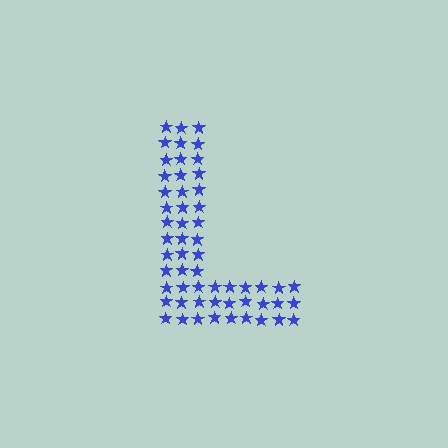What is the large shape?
The large shape is the letter L.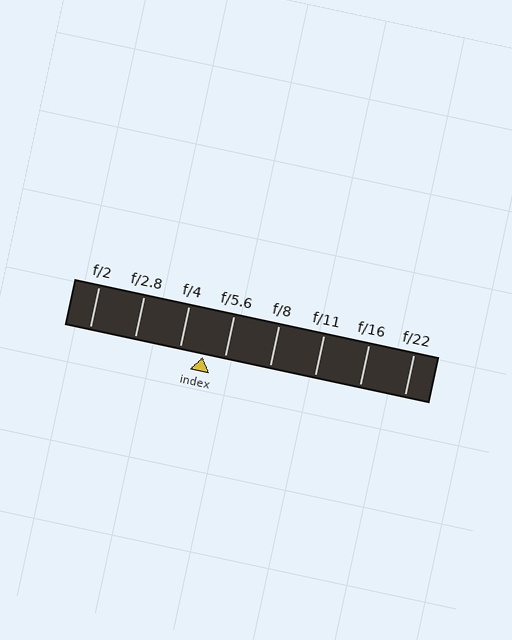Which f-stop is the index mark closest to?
The index mark is closest to f/5.6.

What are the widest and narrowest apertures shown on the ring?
The widest aperture shown is f/2 and the narrowest is f/22.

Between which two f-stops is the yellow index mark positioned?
The index mark is between f/4 and f/5.6.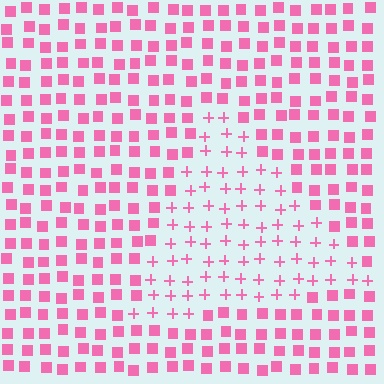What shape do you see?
I see a triangle.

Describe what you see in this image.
The image is filled with small pink elements arranged in a uniform grid. A triangle-shaped region contains plus signs, while the surrounding area contains squares. The boundary is defined purely by the change in element shape.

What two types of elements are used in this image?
The image uses plus signs inside the triangle region and squares outside it.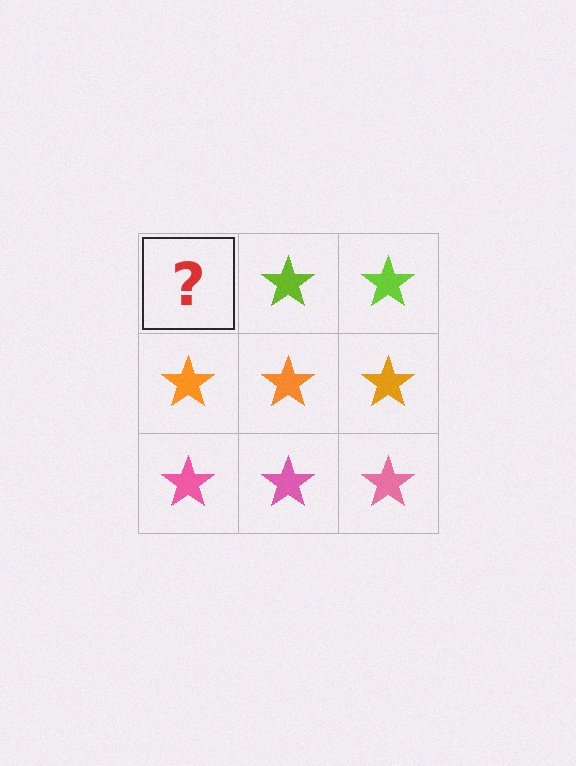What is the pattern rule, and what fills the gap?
The rule is that each row has a consistent color. The gap should be filled with a lime star.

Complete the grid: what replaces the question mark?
The question mark should be replaced with a lime star.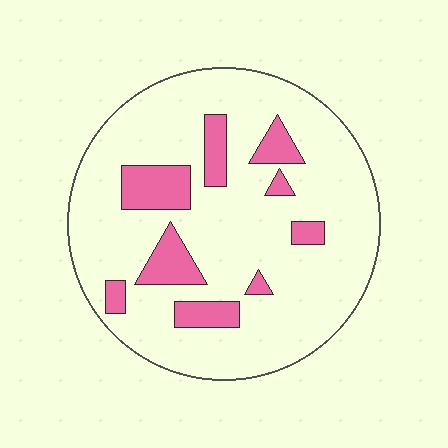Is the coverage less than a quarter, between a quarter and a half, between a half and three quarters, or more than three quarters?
Less than a quarter.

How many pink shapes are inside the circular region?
9.